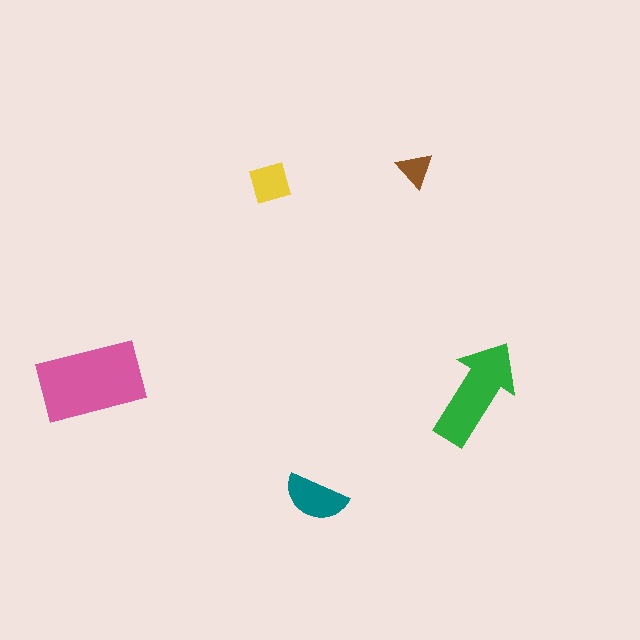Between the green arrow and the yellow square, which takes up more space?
The green arrow.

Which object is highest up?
The brown triangle is topmost.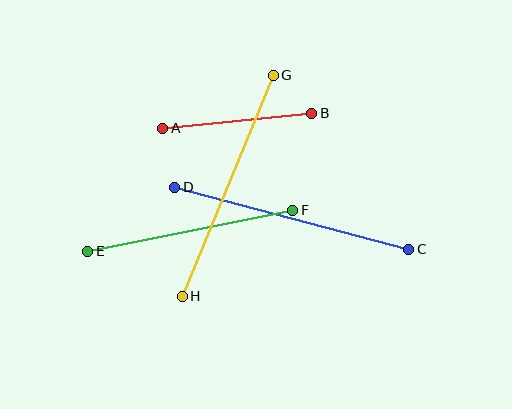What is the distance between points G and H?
The distance is approximately 239 pixels.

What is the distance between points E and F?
The distance is approximately 209 pixels.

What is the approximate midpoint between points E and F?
The midpoint is at approximately (190, 231) pixels.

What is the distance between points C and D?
The distance is approximately 242 pixels.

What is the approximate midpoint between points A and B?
The midpoint is at approximately (237, 121) pixels.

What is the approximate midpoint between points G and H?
The midpoint is at approximately (228, 186) pixels.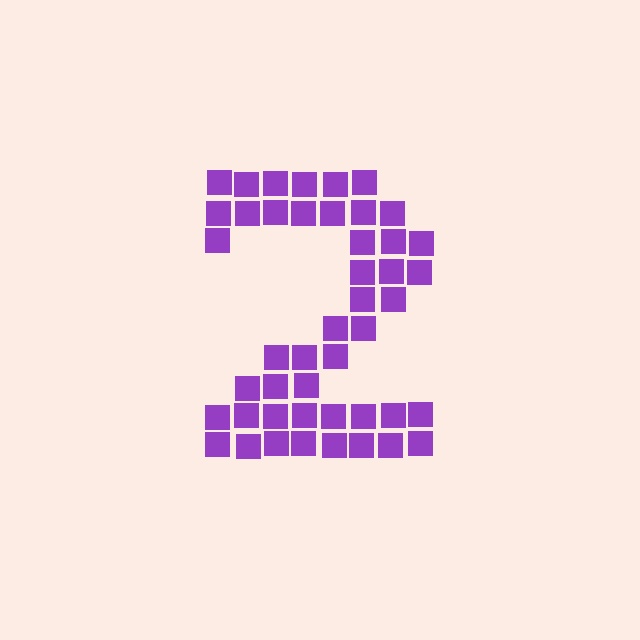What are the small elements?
The small elements are squares.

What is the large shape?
The large shape is the digit 2.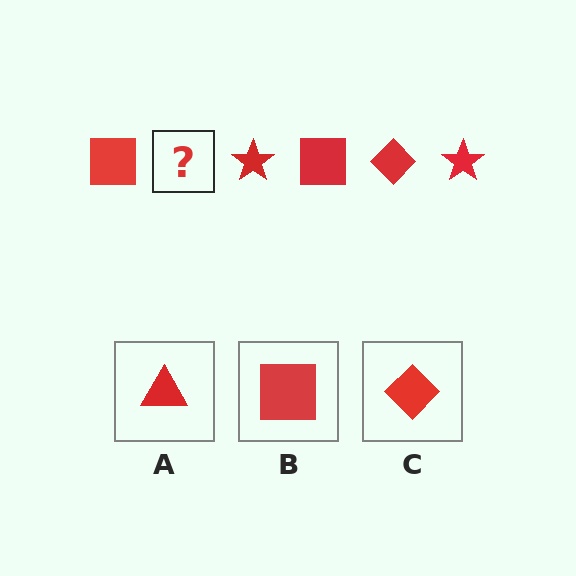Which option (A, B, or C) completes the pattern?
C.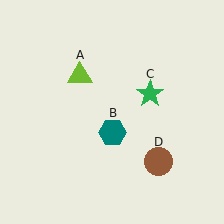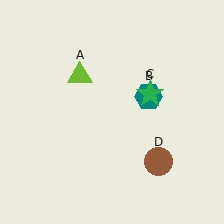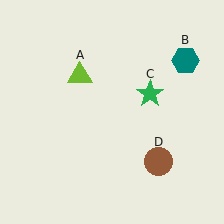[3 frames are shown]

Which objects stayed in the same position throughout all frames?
Lime triangle (object A) and green star (object C) and brown circle (object D) remained stationary.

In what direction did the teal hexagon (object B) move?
The teal hexagon (object B) moved up and to the right.